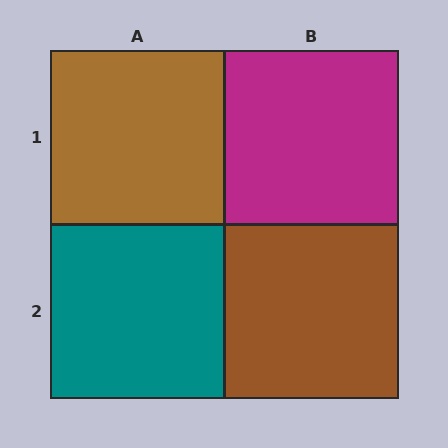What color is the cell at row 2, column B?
Brown.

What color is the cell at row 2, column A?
Teal.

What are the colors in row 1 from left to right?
Brown, magenta.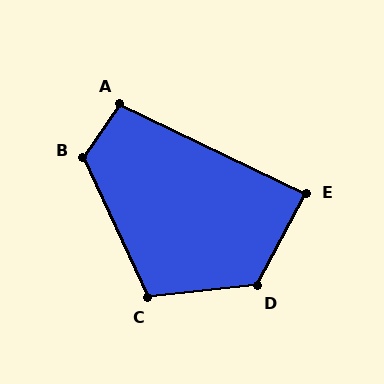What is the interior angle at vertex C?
Approximately 109 degrees (obtuse).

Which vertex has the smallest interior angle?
E, at approximately 88 degrees.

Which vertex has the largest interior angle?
D, at approximately 124 degrees.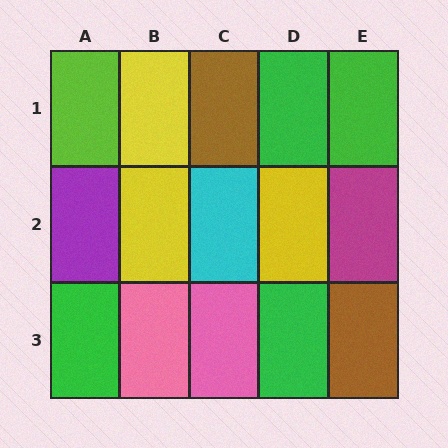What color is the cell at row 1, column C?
Brown.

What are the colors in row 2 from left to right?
Purple, yellow, cyan, yellow, magenta.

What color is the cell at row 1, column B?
Yellow.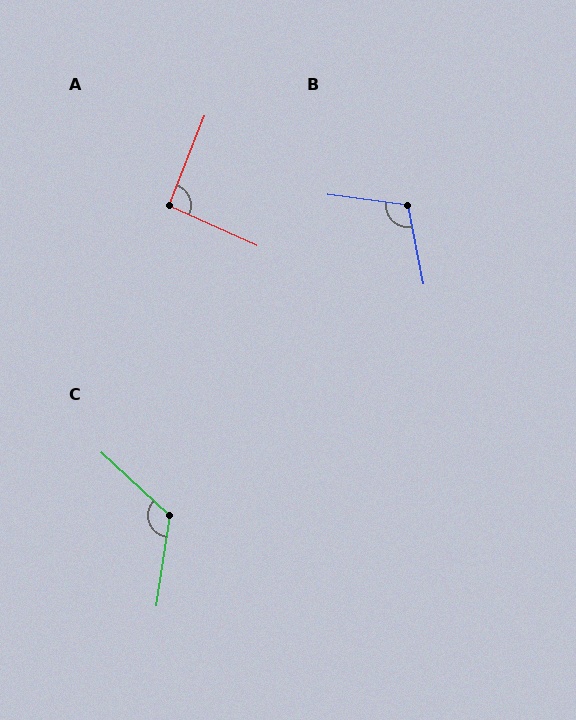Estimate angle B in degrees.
Approximately 108 degrees.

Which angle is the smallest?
A, at approximately 92 degrees.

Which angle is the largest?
C, at approximately 124 degrees.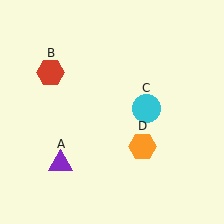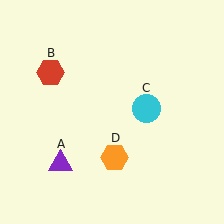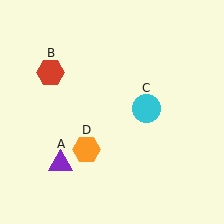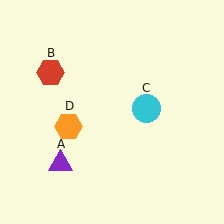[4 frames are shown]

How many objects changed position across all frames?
1 object changed position: orange hexagon (object D).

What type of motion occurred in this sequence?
The orange hexagon (object D) rotated clockwise around the center of the scene.